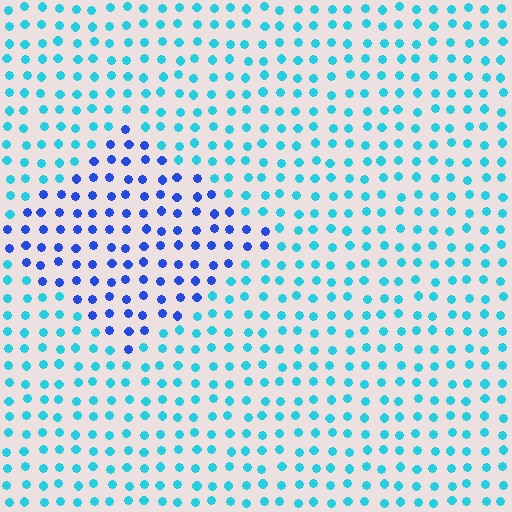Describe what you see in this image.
The image is filled with small cyan elements in a uniform arrangement. A diamond-shaped region is visible where the elements are tinted to a slightly different hue, forming a subtle color boundary.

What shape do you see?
I see a diamond.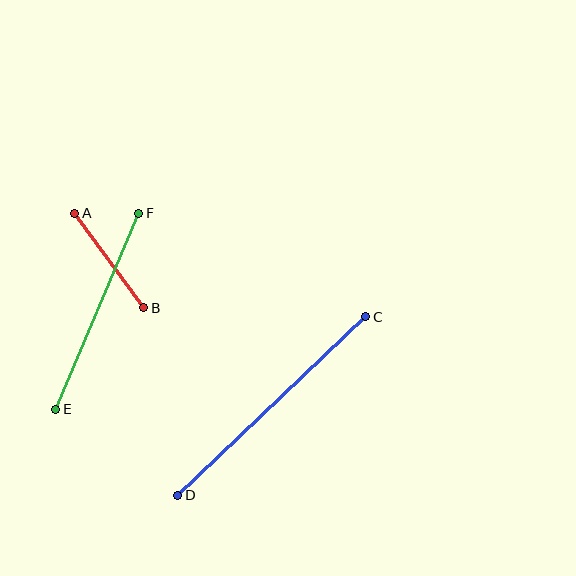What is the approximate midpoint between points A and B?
The midpoint is at approximately (109, 260) pixels.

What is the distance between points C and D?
The distance is approximately 259 pixels.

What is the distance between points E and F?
The distance is approximately 213 pixels.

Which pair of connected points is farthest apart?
Points C and D are farthest apart.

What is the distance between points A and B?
The distance is approximately 117 pixels.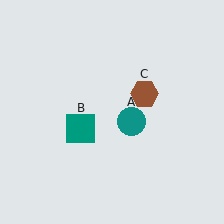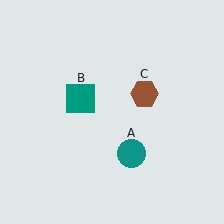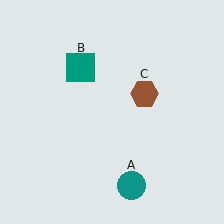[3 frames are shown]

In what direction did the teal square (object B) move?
The teal square (object B) moved up.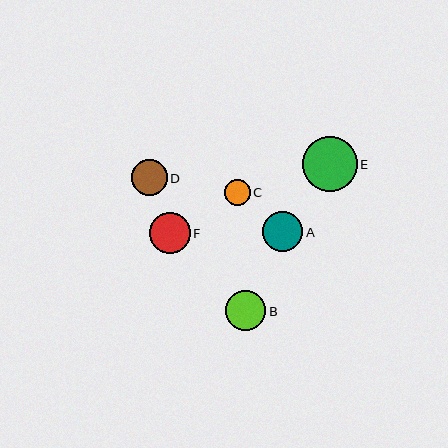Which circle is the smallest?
Circle C is the smallest with a size of approximately 25 pixels.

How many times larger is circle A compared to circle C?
Circle A is approximately 1.6 times the size of circle C.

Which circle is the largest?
Circle E is the largest with a size of approximately 55 pixels.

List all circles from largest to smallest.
From largest to smallest: E, F, B, A, D, C.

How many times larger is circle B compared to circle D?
Circle B is approximately 1.1 times the size of circle D.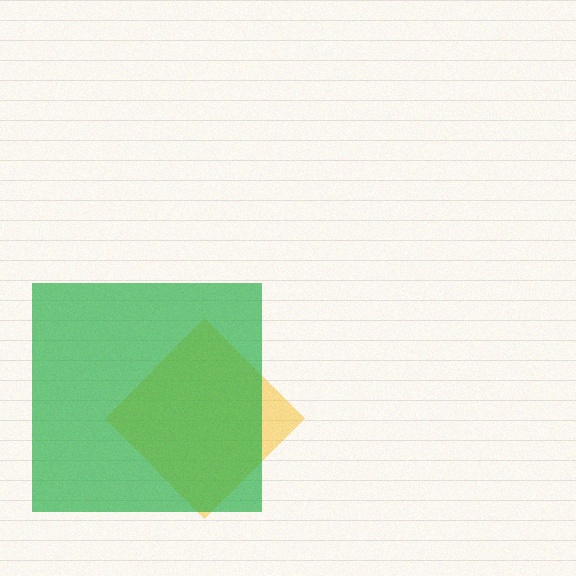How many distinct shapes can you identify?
There are 2 distinct shapes: a yellow diamond, a green square.